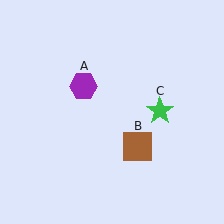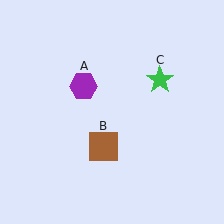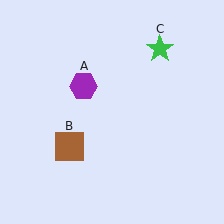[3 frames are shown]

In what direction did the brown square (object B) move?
The brown square (object B) moved left.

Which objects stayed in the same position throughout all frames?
Purple hexagon (object A) remained stationary.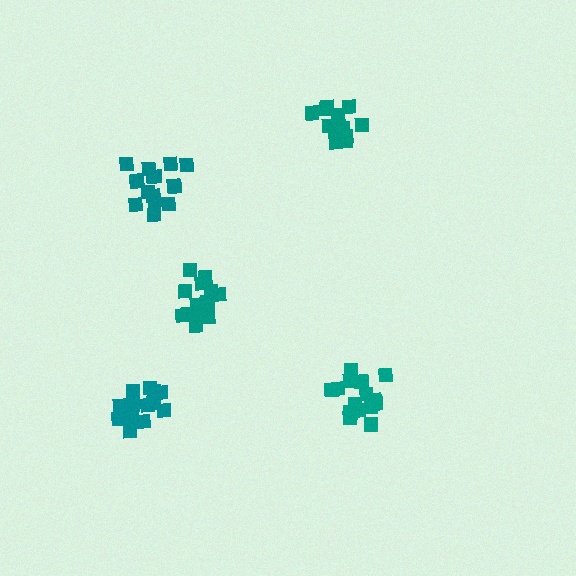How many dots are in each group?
Group 1: 16 dots, Group 2: 18 dots, Group 3: 12 dots, Group 4: 14 dots, Group 5: 16 dots (76 total).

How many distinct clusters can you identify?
There are 5 distinct clusters.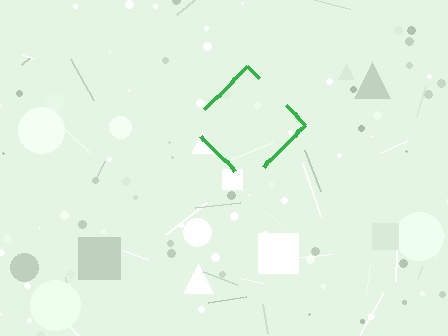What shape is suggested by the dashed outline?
The dashed outline suggests a diamond.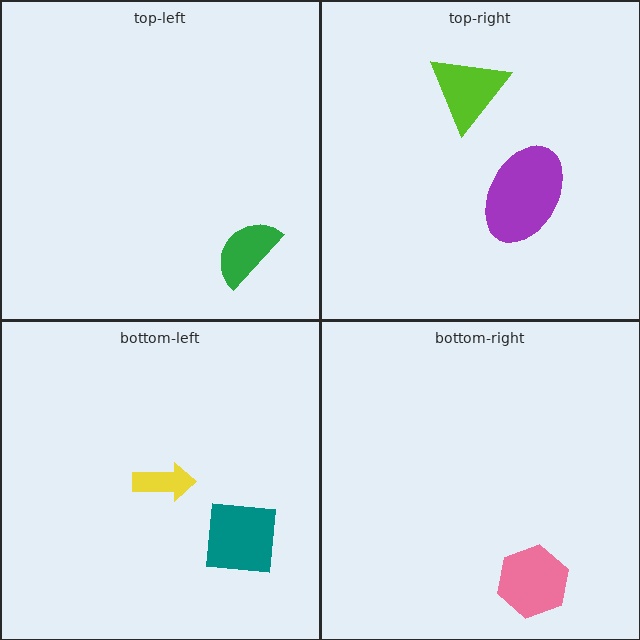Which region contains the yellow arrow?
The bottom-left region.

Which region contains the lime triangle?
The top-right region.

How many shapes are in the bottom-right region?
1.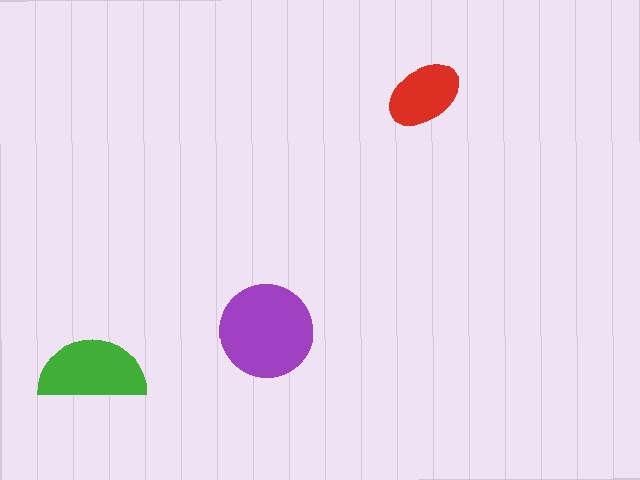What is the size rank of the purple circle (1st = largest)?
1st.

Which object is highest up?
The red ellipse is topmost.